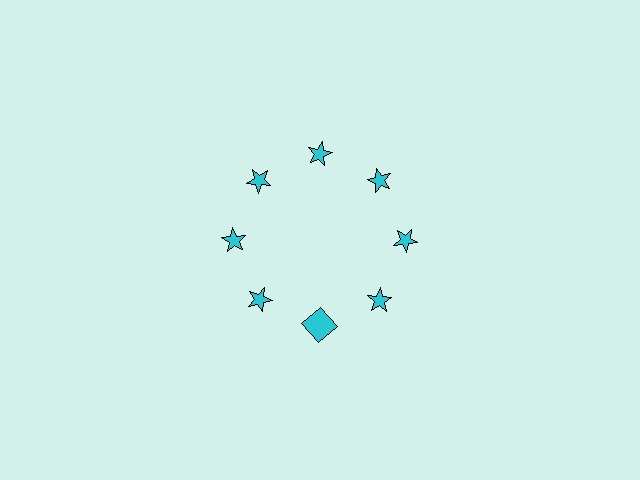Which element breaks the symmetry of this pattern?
The cyan square at roughly the 6 o'clock position breaks the symmetry. All other shapes are cyan stars.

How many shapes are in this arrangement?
There are 8 shapes arranged in a ring pattern.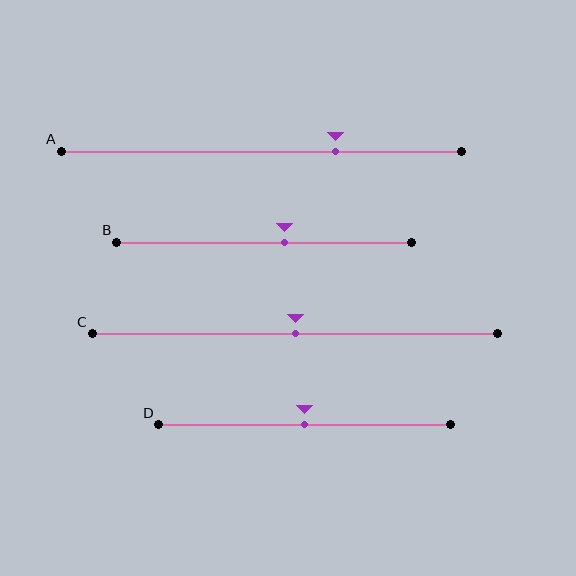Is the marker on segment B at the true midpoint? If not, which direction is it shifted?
No, the marker on segment B is shifted to the right by about 7% of the segment length.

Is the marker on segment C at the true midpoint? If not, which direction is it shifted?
Yes, the marker on segment C is at the true midpoint.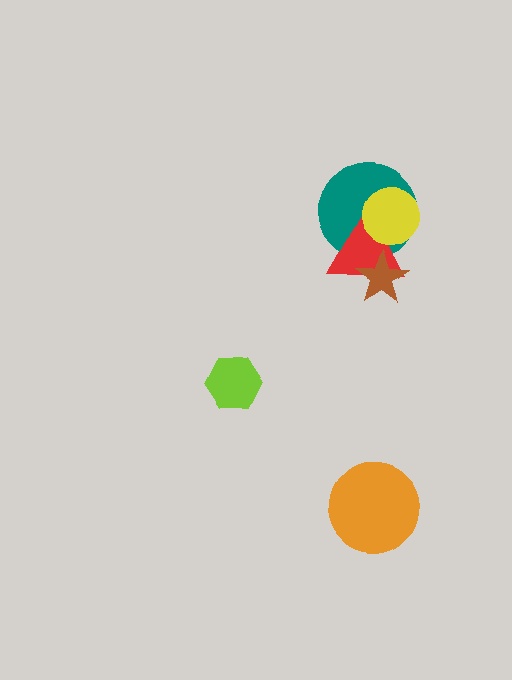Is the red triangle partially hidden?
Yes, it is partially covered by another shape.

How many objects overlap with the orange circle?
0 objects overlap with the orange circle.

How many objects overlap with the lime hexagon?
0 objects overlap with the lime hexagon.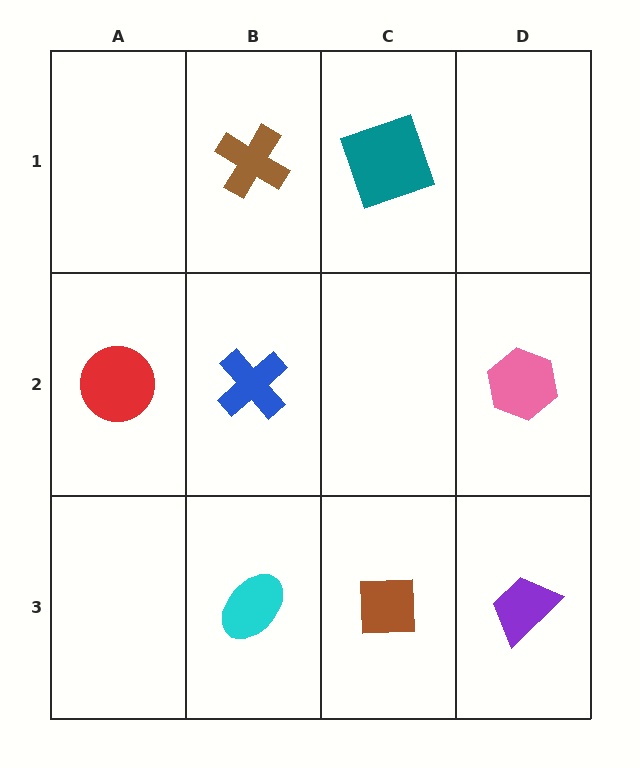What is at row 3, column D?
A purple trapezoid.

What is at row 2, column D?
A pink hexagon.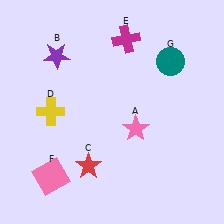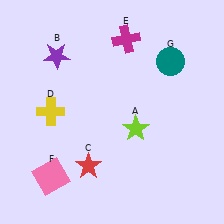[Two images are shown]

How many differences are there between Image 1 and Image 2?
There is 1 difference between the two images.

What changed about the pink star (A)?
In Image 1, A is pink. In Image 2, it changed to lime.